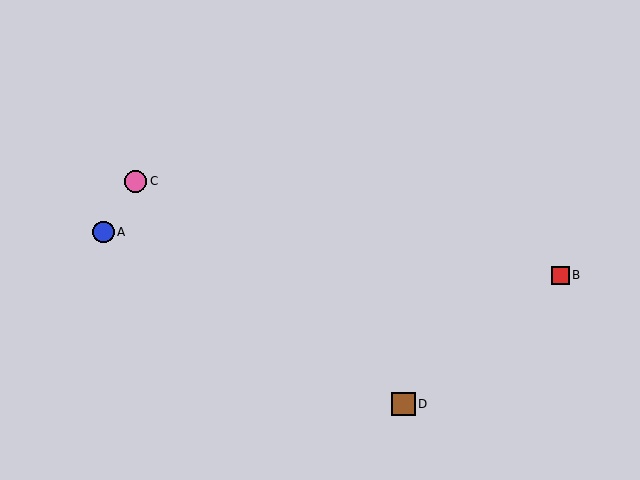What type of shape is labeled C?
Shape C is a pink circle.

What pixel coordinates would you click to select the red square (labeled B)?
Click at (560, 275) to select the red square B.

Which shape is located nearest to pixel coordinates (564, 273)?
The red square (labeled B) at (560, 275) is nearest to that location.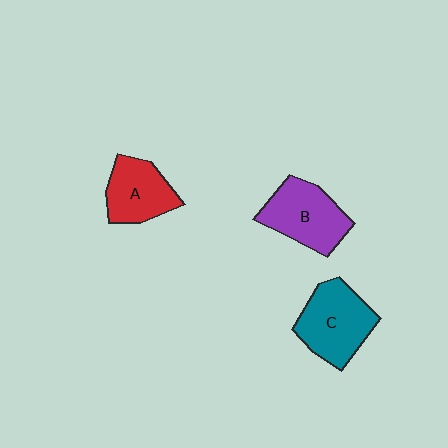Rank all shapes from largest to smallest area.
From largest to smallest: C (teal), B (purple), A (red).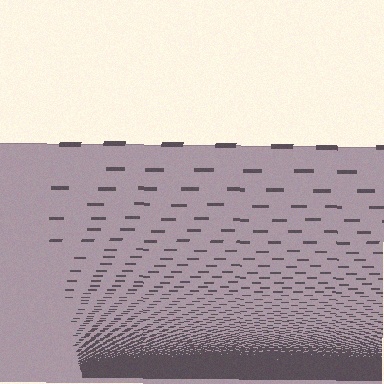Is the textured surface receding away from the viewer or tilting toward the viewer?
The surface appears to tilt toward the viewer. Texture elements get larger and sparser toward the top.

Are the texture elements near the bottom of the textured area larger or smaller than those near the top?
Smaller. The gradient is inverted — elements near the bottom are smaller and denser.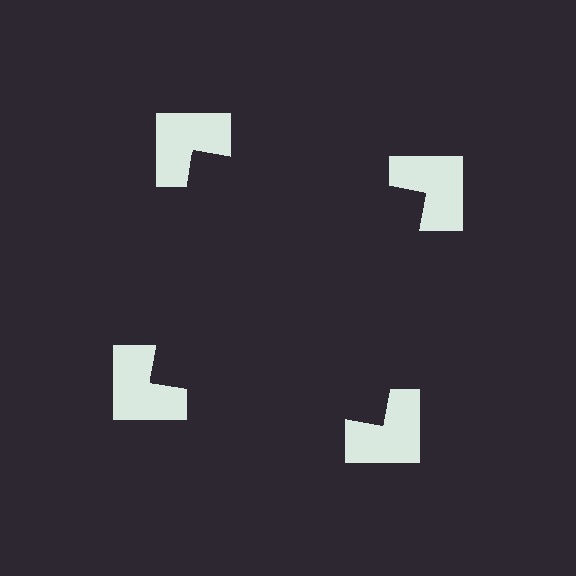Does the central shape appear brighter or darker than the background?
It typically appears slightly darker than the background, even though no actual brightness change is drawn.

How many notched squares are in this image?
There are 4 — one at each vertex of the illusory square.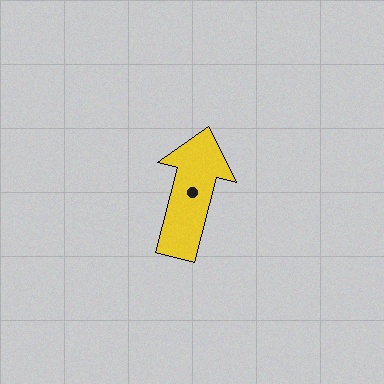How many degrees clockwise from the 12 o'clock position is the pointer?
Approximately 14 degrees.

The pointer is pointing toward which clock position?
Roughly 12 o'clock.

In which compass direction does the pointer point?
North.